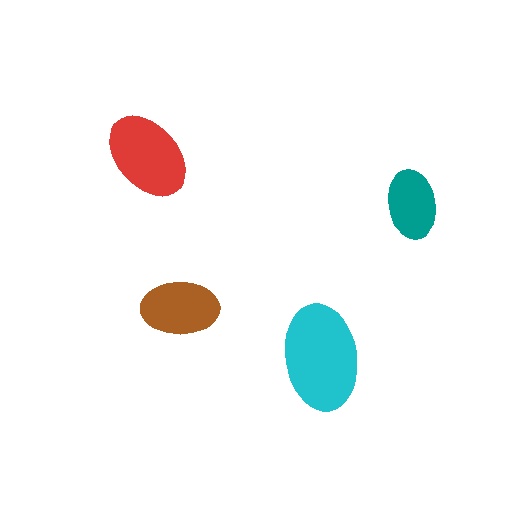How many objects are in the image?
There are 4 objects in the image.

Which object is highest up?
The red ellipse is topmost.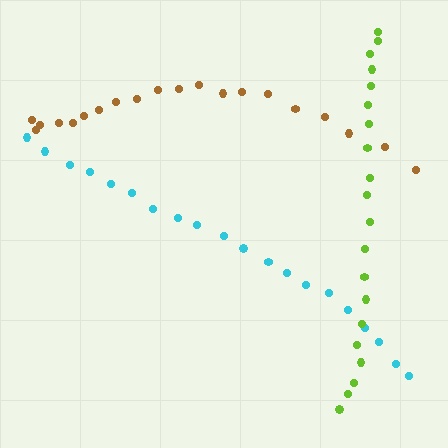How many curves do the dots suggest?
There are 3 distinct paths.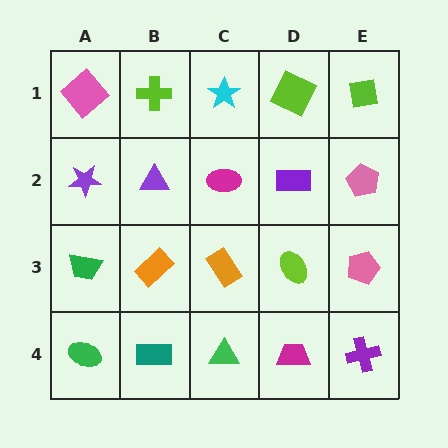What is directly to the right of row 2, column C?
A purple rectangle.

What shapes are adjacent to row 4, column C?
An orange rectangle (row 3, column C), a teal rectangle (row 4, column B), a magenta trapezoid (row 4, column D).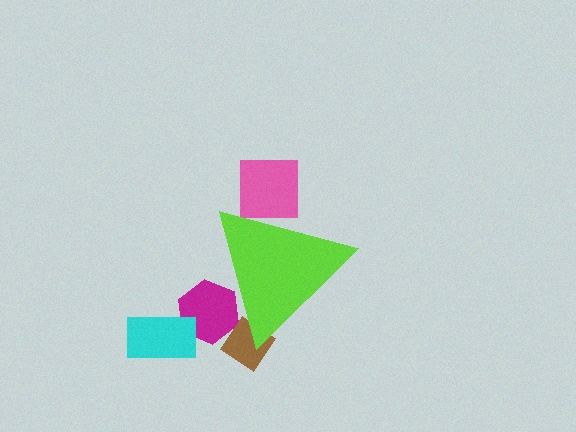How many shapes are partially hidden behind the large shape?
3 shapes are partially hidden.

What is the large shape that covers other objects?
A lime triangle.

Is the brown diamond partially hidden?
Yes, the brown diamond is partially hidden behind the lime triangle.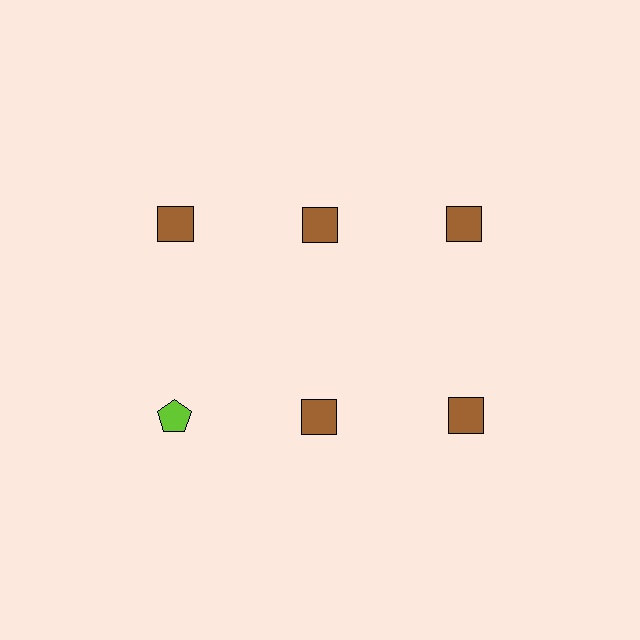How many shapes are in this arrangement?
There are 6 shapes arranged in a grid pattern.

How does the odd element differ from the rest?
It differs in both color (lime instead of brown) and shape (pentagon instead of square).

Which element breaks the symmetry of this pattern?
The lime pentagon in the second row, leftmost column breaks the symmetry. All other shapes are brown squares.